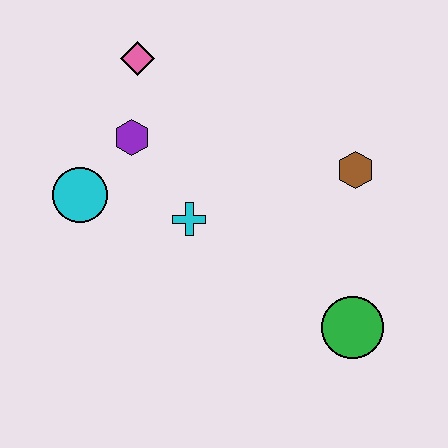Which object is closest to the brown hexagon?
The green circle is closest to the brown hexagon.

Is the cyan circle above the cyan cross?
Yes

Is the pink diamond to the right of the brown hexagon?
No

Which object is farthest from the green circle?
The pink diamond is farthest from the green circle.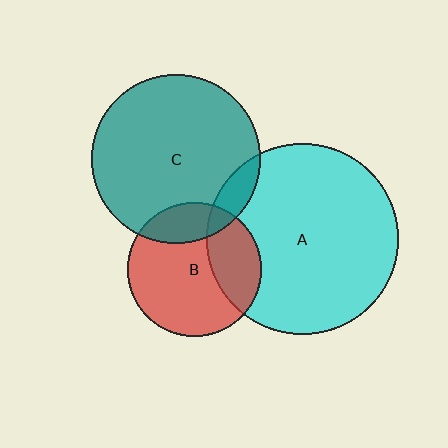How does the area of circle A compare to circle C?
Approximately 1.3 times.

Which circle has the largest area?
Circle A (cyan).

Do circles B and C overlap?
Yes.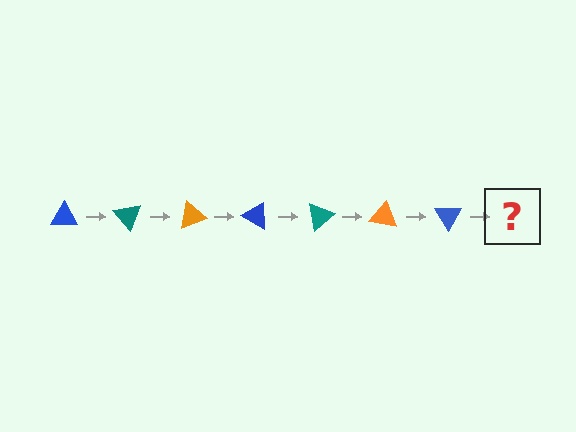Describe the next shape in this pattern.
It should be a teal triangle, rotated 350 degrees from the start.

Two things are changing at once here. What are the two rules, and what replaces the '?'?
The two rules are that it rotates 50 degrees each step and the color cycles through blue, teal, and orange. The '?' should be a teal triangle, rotated 350 degrees from the start.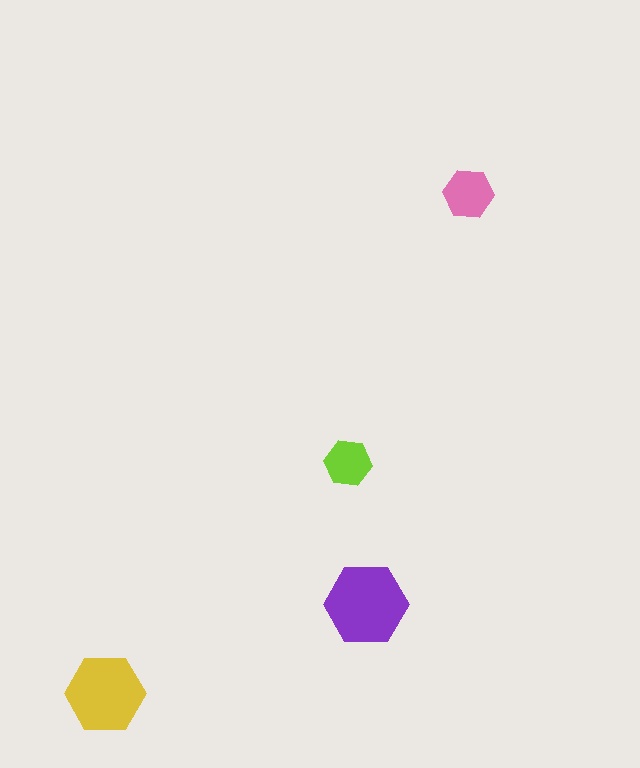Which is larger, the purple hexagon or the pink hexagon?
The purple one.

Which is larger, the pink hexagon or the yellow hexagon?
The yellow one.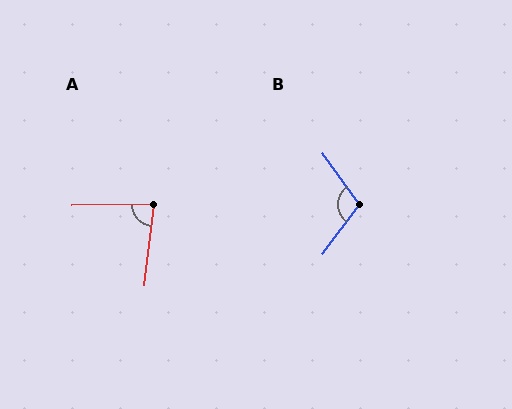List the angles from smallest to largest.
A (82°), B (108°).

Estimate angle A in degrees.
Approximately 82 degrees.